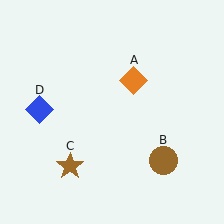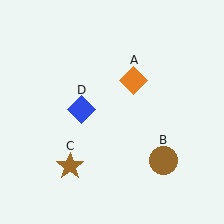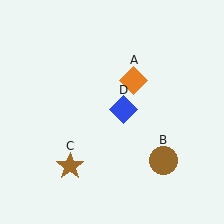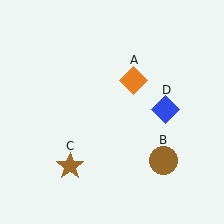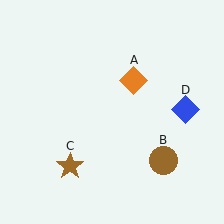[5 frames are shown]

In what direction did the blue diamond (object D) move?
The blue diamond (object D) moved right.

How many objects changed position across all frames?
1 object changed position: blue diamond (object D).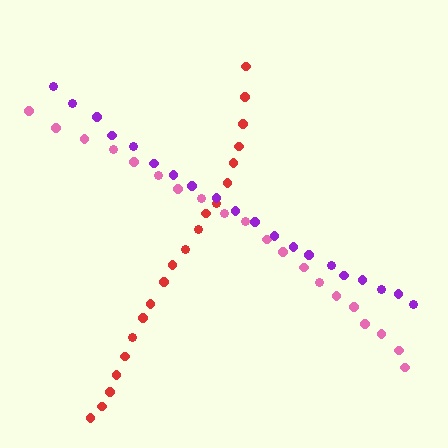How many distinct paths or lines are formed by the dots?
There are 3 distinct paths.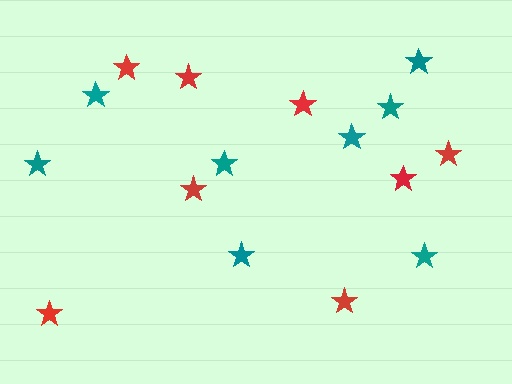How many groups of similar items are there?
There are 2 groups: one group of red stars (8) and one group of teal stars (8).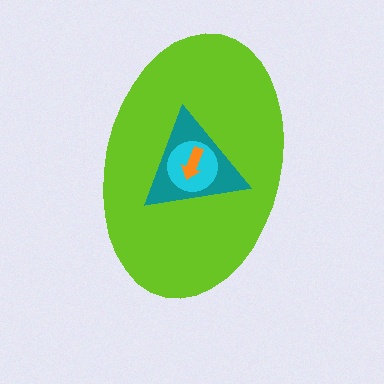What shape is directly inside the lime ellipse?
The teal triangle.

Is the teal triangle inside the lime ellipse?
Yes.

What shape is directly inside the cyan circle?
The orange arrow.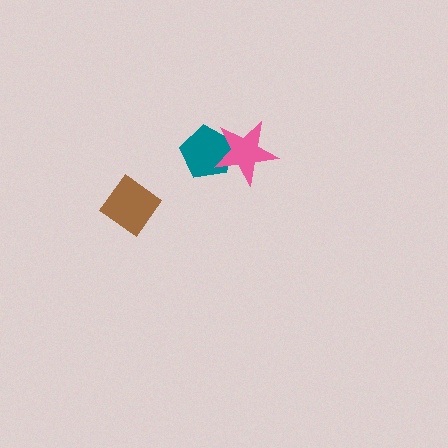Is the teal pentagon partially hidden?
Yes, it is partially covered by another shape.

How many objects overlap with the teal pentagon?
1 object overlaps with the teal pentagon.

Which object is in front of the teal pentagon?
The pink star is in front of the teal pentagon.